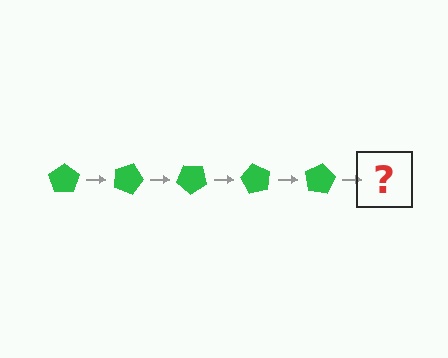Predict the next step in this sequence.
The next step is a green pentagon rotated 100 degrees.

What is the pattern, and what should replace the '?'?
The pattern is that the pentagon rotates 20 degrees each step. The '?' should be a green pentagon rotated 100 degrees.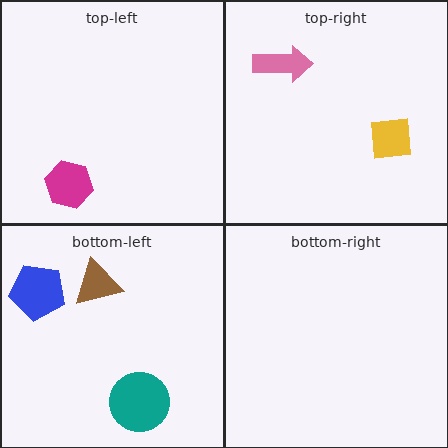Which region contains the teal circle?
The bottom-left region.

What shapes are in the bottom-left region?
The brown triangle, the blue pentagon, the teal circle.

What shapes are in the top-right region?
The yellow square, the pink arrow.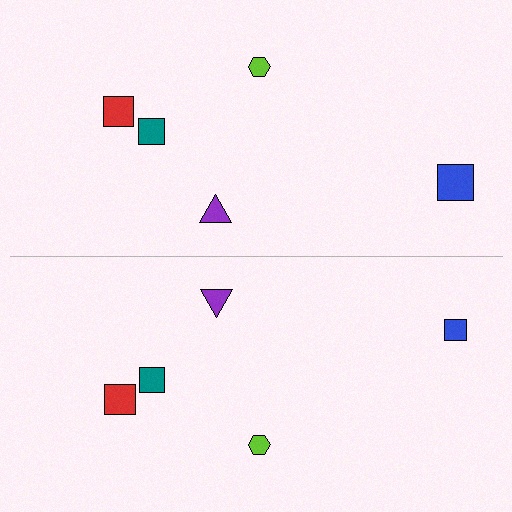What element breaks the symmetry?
The blue square on the bottom side has a different size than its mirror counterpart.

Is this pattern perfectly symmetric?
No, the pattern is not perfectly symmetric. The blue square on the bottom side has a different size than its mirror counterpart.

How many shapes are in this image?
There are 10 shapes in this image.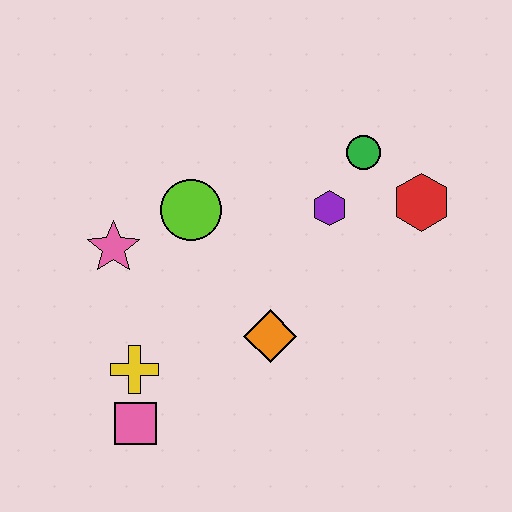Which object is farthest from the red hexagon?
The pink square is farthest from the red hexagon.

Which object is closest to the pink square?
The yellow cross is closest to the pink square.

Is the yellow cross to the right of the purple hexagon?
No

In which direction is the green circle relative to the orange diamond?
The green circle is above the orange diamond.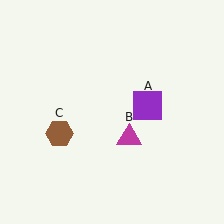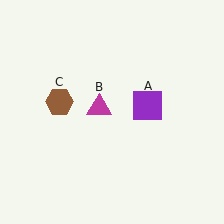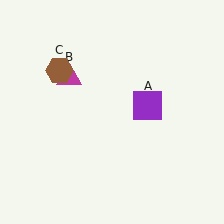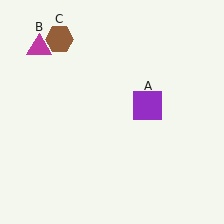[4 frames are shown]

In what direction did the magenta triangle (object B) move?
The magenta triangle (object B) moved up and to the left.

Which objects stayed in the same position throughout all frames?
Purple square (object A) remained stationary.